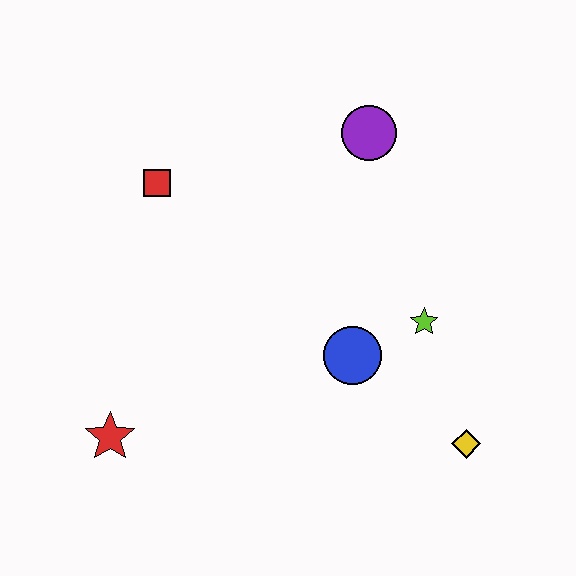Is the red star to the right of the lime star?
No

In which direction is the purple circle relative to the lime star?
The purple circle is above the lime star.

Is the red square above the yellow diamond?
Yes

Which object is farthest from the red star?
The purple circle is farthest from the red star.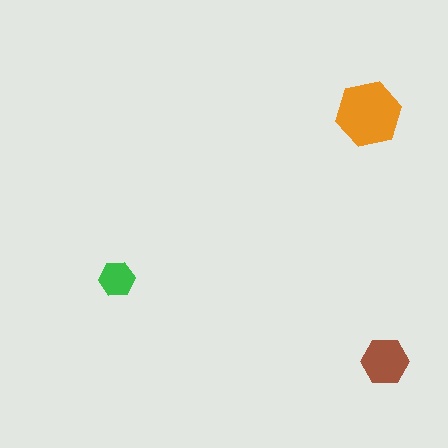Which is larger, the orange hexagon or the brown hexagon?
The orange one.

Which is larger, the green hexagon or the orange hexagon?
The orange one.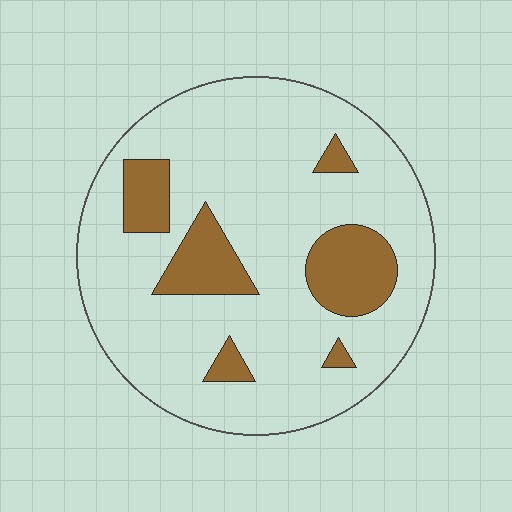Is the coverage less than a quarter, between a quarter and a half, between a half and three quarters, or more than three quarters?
Less than a quarter.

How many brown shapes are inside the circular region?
6.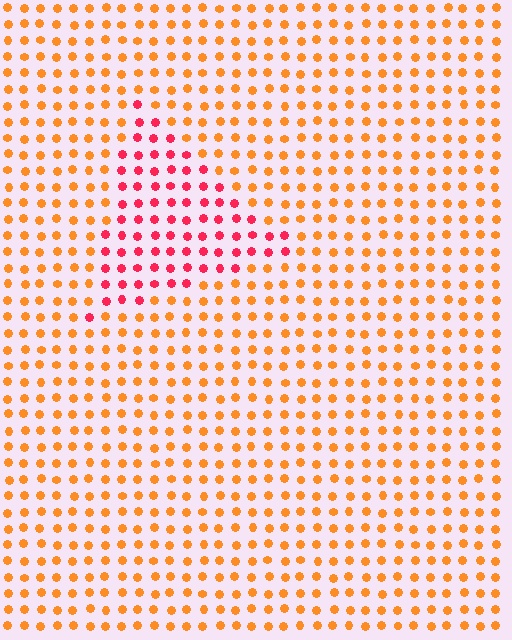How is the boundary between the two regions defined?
The boundary is defined purely by a slight shift in hue (about 43 degrees). Spacing, size, and orientation are identical on both sides.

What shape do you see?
I see a triangle.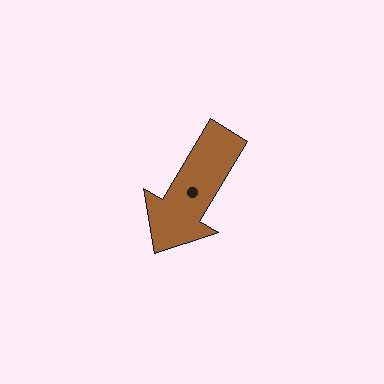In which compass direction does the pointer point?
Southwest.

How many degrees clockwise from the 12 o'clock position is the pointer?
Approximately 211 degrees.